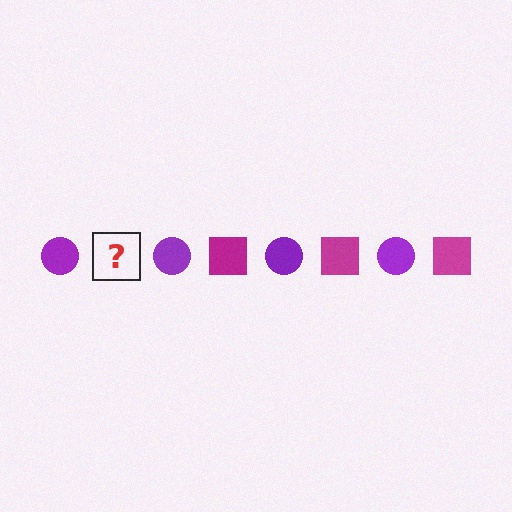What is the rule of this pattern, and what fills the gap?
The rule is that the pattern alternates between purple circle and magenta square. The gap should be filled with a magenta square.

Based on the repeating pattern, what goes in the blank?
The blank should be a magenta square.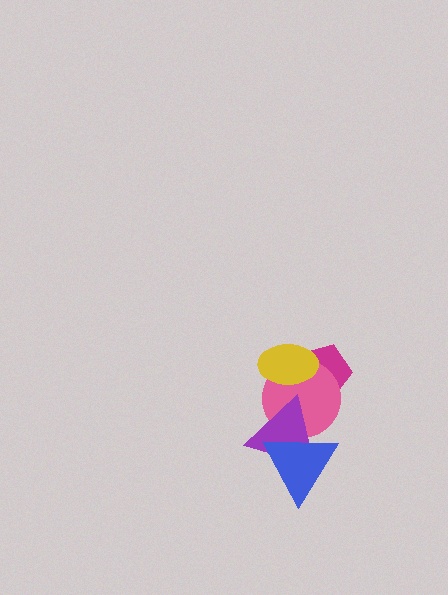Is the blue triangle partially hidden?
No, no other shape covers it.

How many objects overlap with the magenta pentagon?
2 objects overlap with the magenta pentagon.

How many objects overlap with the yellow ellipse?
2 objects overlap with the yellow ellipse.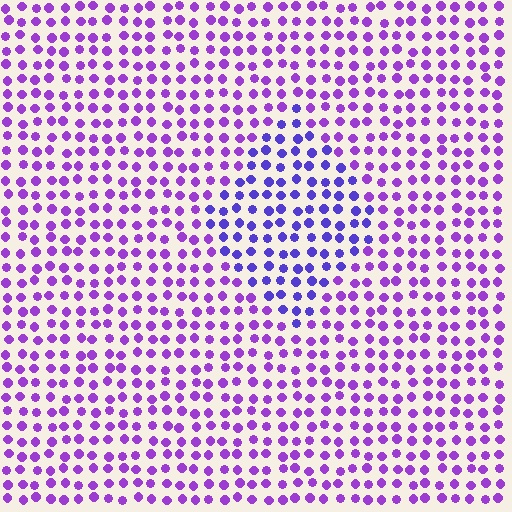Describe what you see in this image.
The image is filled with small purple elements in a uniform arrangement. A diamond-shaped region is visible where the elements are tinted to a slightly different hue, forming a subtle color boundary.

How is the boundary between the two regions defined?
The boundary is defined purely by a slight shift in hue (about 29 degrees). Spacing, size, and orientation are identical on both sides.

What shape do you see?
I see a diamond.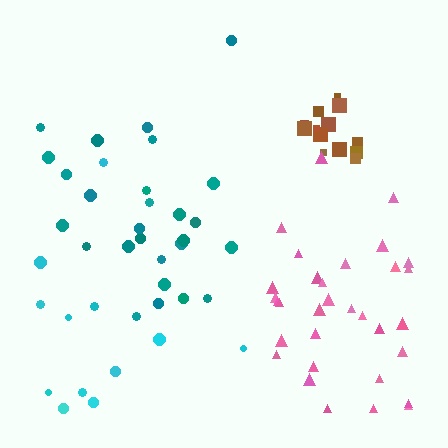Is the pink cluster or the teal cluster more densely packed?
Pink.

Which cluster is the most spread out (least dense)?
Cyan.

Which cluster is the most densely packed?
Brown.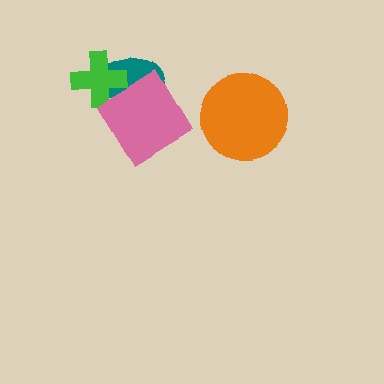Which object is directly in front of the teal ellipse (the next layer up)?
The green cross is directly in front of the teal ellipse.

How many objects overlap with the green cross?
1 object overlaps with the green cross.